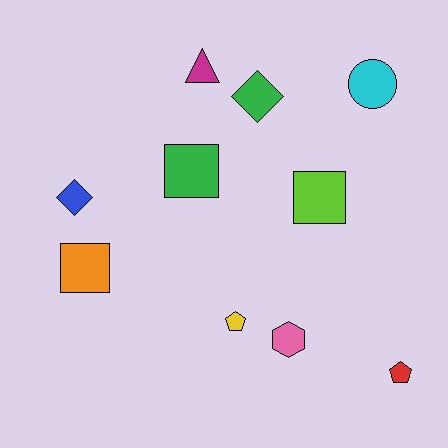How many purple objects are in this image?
There are no purple objects.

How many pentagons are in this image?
There are 2 pentagons.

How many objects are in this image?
There are 10 objects.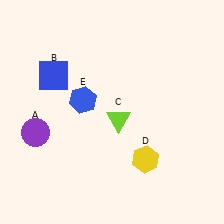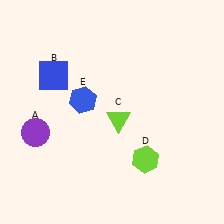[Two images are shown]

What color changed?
The hexagon (D) changed from yellow in Image 1 to lime in Image 2.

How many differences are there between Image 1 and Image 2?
There is 1 difference between the two images.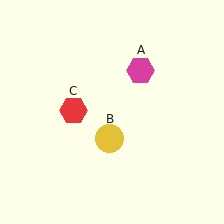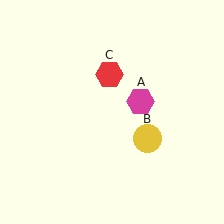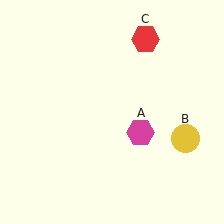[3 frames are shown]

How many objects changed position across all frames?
3 objects changed position: magenta hexagon (object A), yellow circle (object B), red hexagon (object C).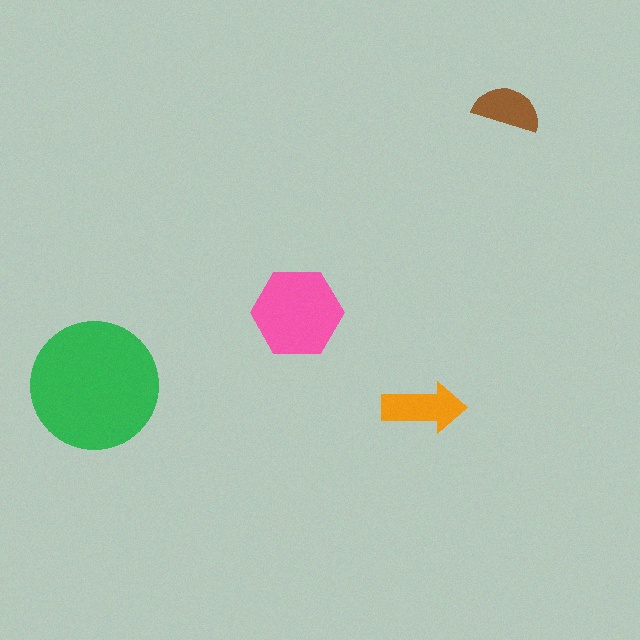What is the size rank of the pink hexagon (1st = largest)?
2nd.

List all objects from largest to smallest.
The green circle, the pink hexagon, the orange arrow, the brown semicircle.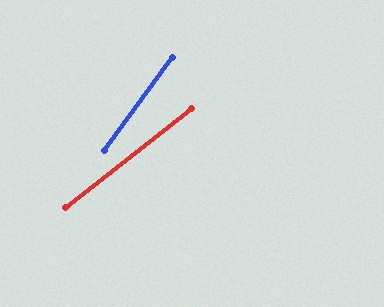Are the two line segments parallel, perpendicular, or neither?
Neither parallel nor perpendicular — they differ by about 15°.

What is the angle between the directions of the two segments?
Approximately 15 degrees.